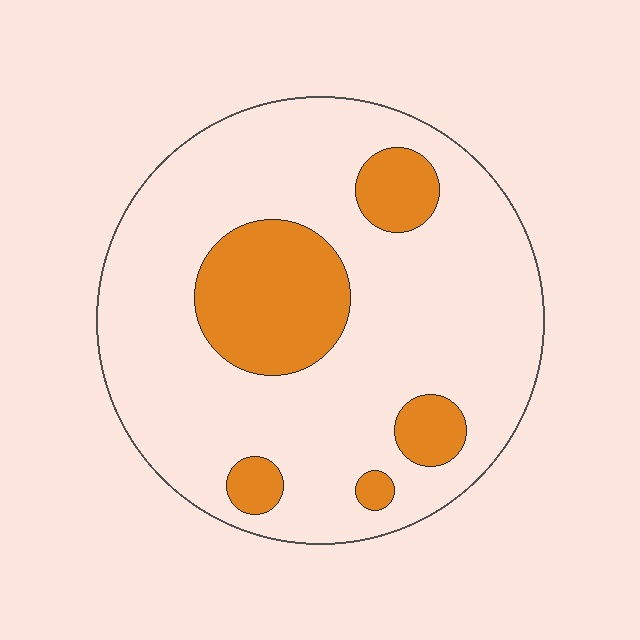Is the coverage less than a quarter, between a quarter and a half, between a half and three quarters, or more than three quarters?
Less than a quarter.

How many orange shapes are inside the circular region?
5.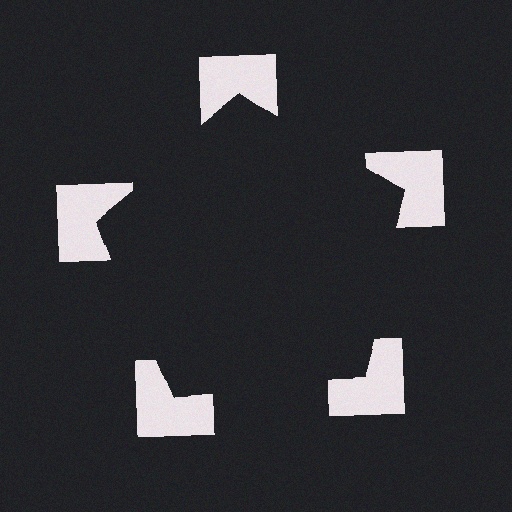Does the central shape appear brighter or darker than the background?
It typically appears slightly darker than the background, even though no actual brightness change is drawn.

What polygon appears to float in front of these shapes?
An illusory pentagon — its edges are inferred from the aligned wedge cuts in the notched squares, not physically drawn.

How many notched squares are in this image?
There are 5 — one at each vertex of the illusory pentagon.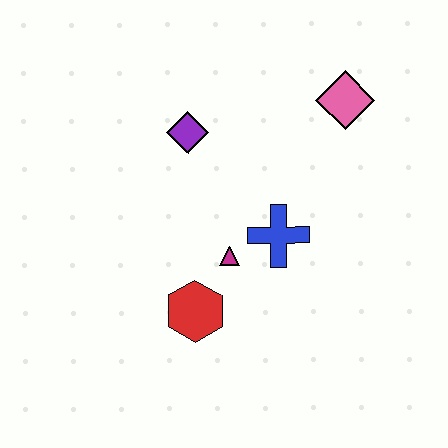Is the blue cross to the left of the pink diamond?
Yes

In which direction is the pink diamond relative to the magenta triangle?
The pink diamond is above the magenta triangle.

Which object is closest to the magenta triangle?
The blue cross is closest to the magenta triangle.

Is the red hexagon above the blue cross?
No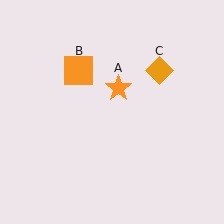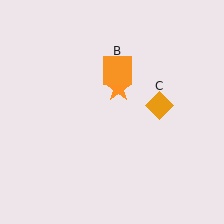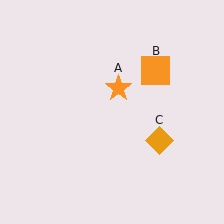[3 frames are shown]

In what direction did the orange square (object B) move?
The orange square (object B) moved right.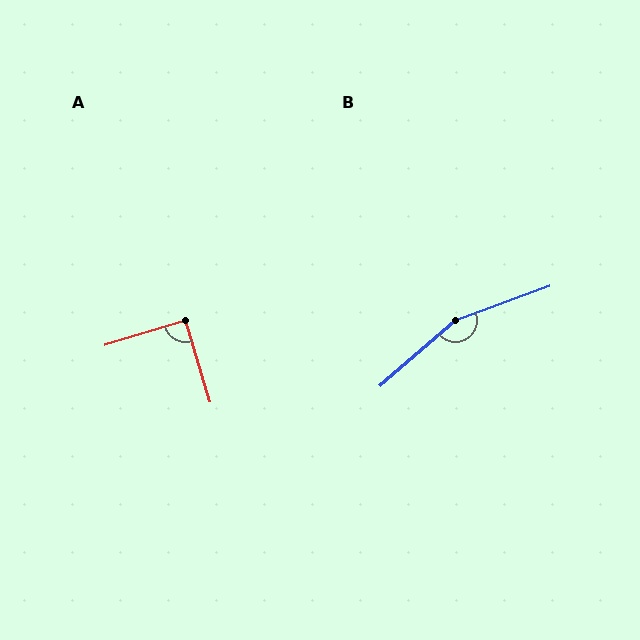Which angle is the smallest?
A, at approximately 89 degrees.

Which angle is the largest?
B, at approximately 159 degrees.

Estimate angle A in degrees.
Approximately 89 degrees.